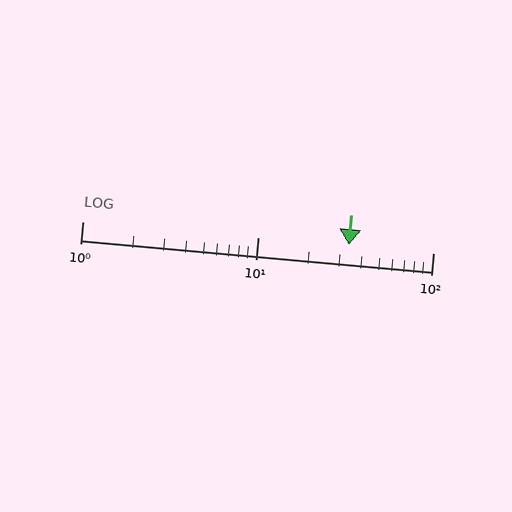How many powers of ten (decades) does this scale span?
The scale spans 2 decades, from 1 to 100.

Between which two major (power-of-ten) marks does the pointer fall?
The pointer is between 10 and 100.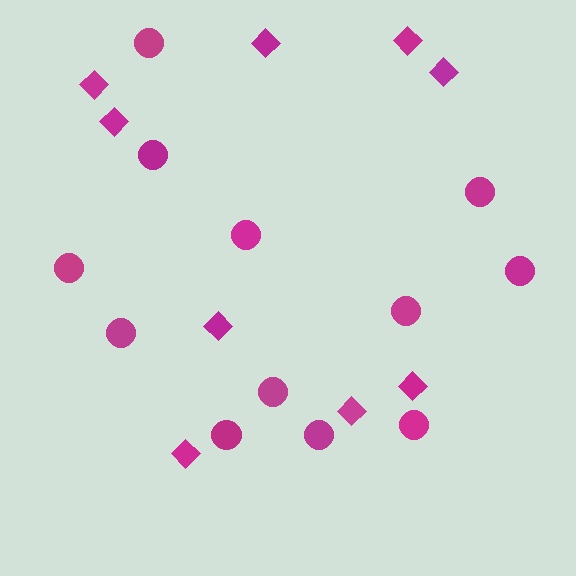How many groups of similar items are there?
There are 2 groups: one group of diamonds (9) and one group of circles (12).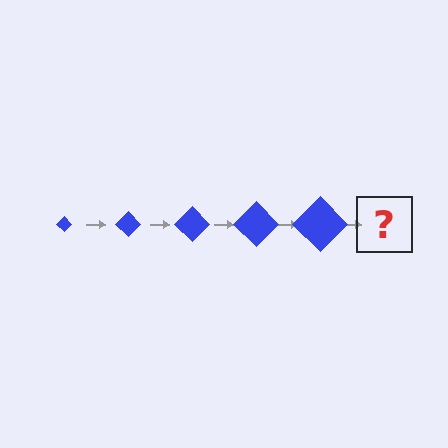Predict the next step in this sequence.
The next step is a blue diamond, larger than the previous one.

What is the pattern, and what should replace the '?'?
The pattern is that the diamond gets progressively larger each step. The '?' should be a blue diamond, larger than the previous one.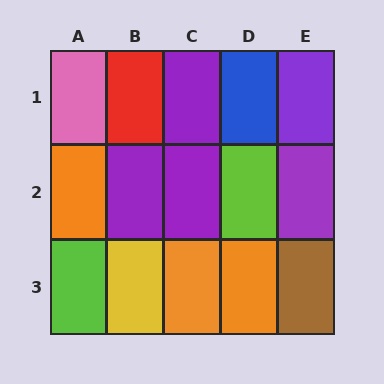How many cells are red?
1 cell is red.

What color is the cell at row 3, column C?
Orange.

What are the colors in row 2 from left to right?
Orange, purple, purple, lime, purple.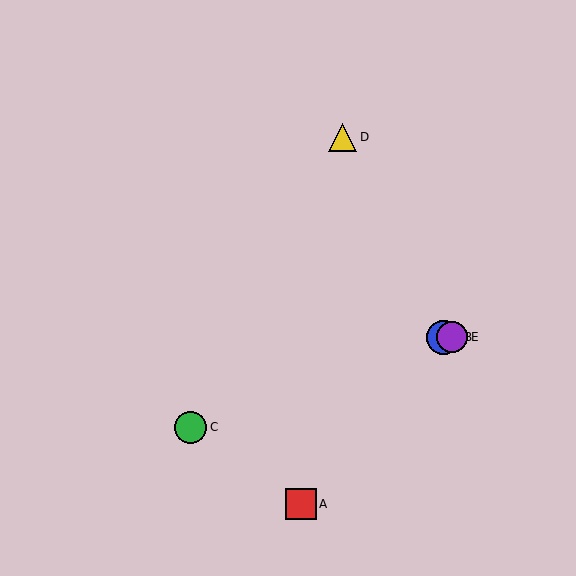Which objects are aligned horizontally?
Objects B, E are aligned horizontally.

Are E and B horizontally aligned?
Yes, both are at y≈337.